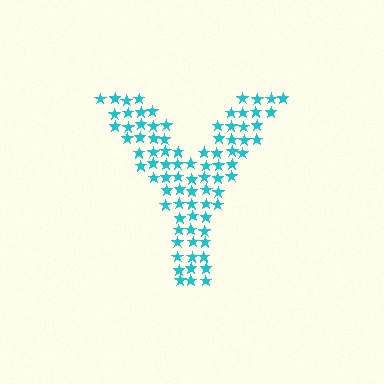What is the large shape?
The large shape is the letter Y.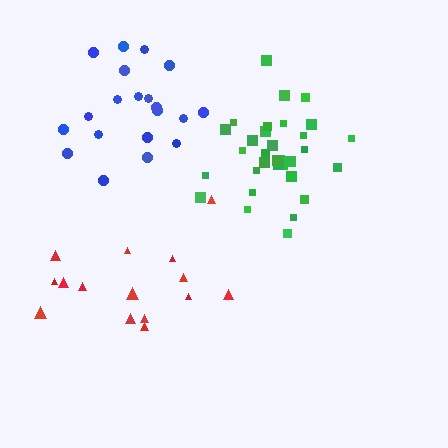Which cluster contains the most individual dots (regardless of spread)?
Green (33).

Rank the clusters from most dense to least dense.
green, blue, red.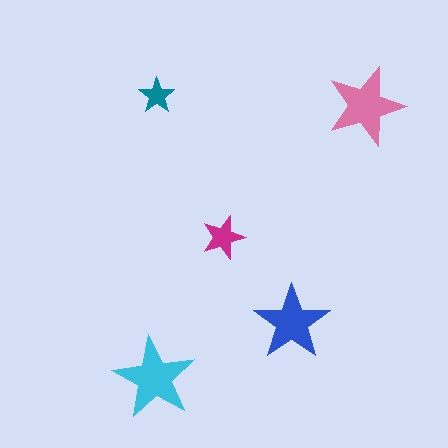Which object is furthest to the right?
The pink star is rightmost.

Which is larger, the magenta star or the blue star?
The blue one.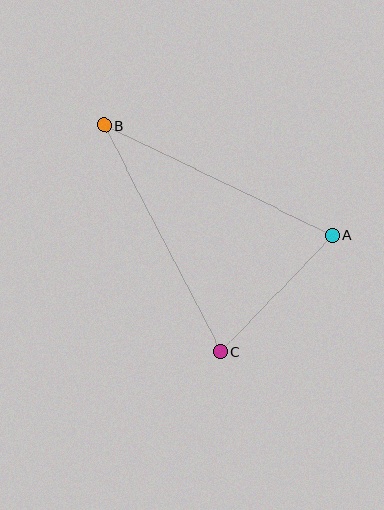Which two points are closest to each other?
Points A and C are closest to each other.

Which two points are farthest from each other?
Points B and C are farthest from each other.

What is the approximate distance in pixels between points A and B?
The distance between A and B is approximately 253 pixels.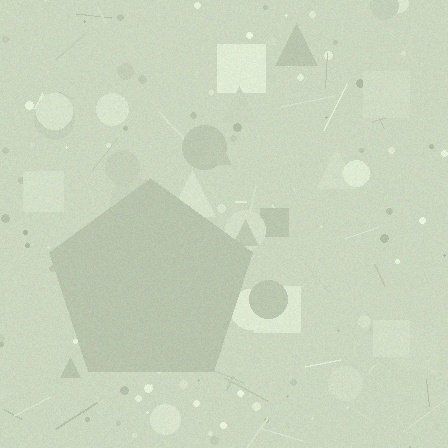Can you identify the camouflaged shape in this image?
The camouflaged shape is a pentagon.